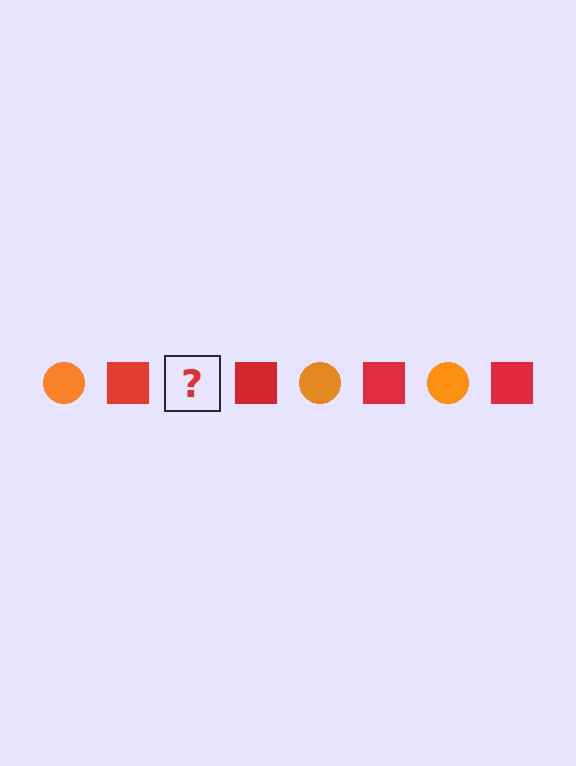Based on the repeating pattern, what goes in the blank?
The blank should be an orange circle.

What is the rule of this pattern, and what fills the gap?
The rule is that the pattern alternates between orange circle and red square. The gap should be filled with an orange circle.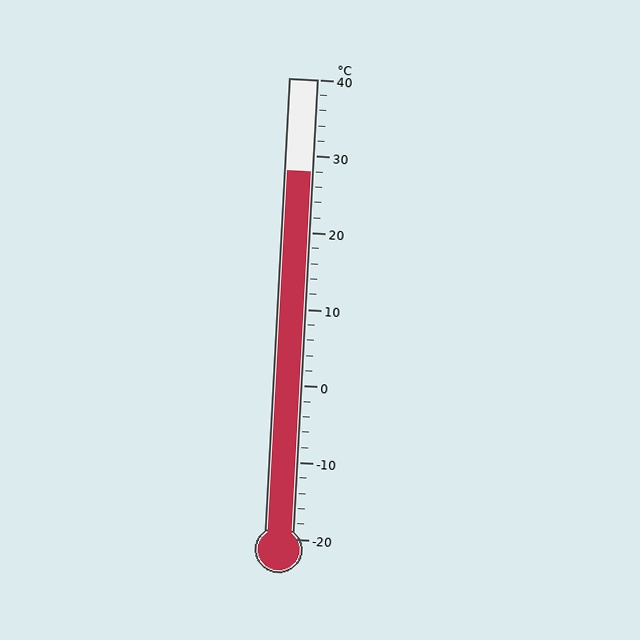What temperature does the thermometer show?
The thermometer shows approximately 28°C.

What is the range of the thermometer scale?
The thermometer scale ranges from -20°C to 40°C.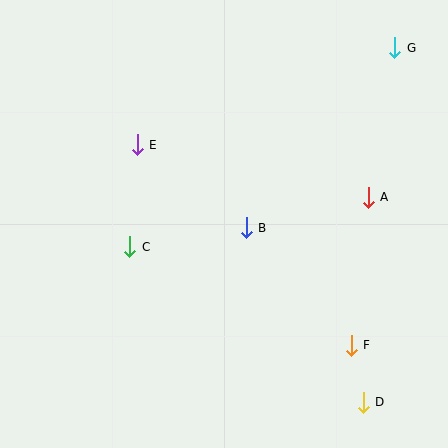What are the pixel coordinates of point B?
Point B is at (246, 228).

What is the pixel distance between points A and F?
The distance between A and F is 149 pixels.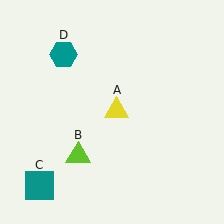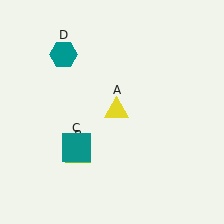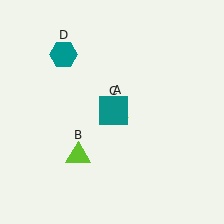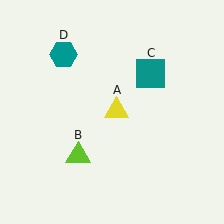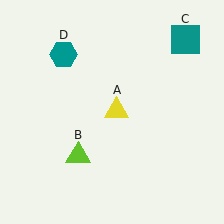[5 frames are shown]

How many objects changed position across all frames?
1 object changed position: teal square (object C).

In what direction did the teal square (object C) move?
The teal square (object C) moved up and to the right.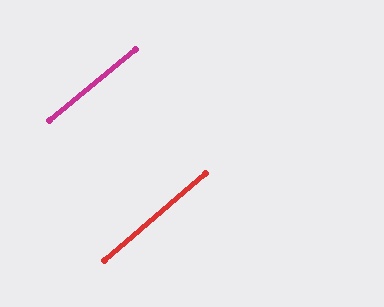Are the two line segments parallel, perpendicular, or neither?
Parallel — their directions differ by only 0.7°.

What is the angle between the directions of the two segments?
Approximately 1 degree.